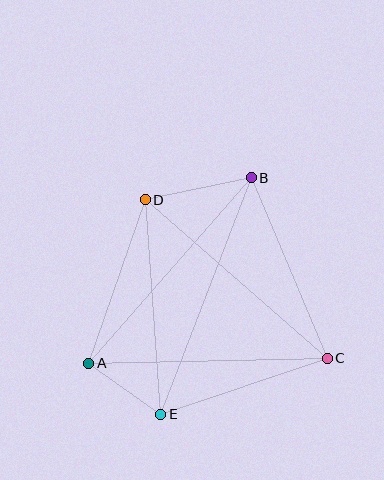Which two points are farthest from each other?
Points B and E are farthest from each other.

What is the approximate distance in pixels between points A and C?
The distance between A and C is approximately 239 pixels.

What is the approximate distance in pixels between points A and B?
The distance between A and B is approximately 247 pixels.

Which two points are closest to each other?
Points A and E are closest to each other.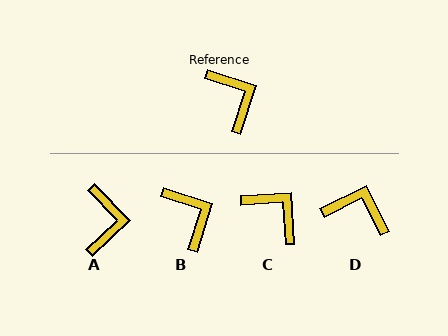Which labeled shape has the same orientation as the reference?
B.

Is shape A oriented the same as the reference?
No, it is off by about 29 degrees.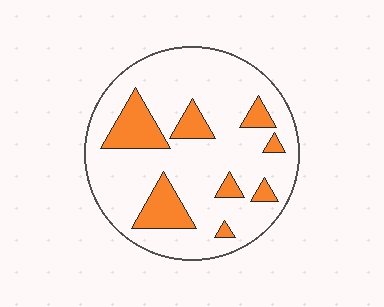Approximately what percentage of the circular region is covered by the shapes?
Approximately 20%.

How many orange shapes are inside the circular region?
8.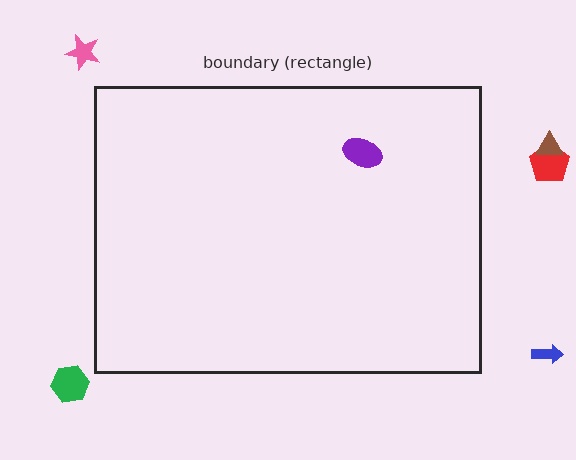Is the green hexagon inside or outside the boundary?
Outside.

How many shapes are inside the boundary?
1 inside, 5 outside.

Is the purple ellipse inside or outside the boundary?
Inside.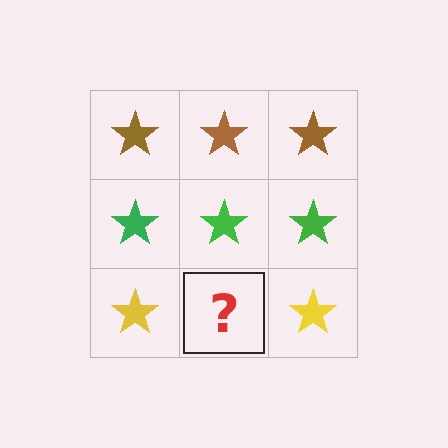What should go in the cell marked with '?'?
The missing cell should contain a yellow star.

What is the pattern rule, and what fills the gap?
The rule is that each row has a consistent color. The gap should be filled with a yellow star.